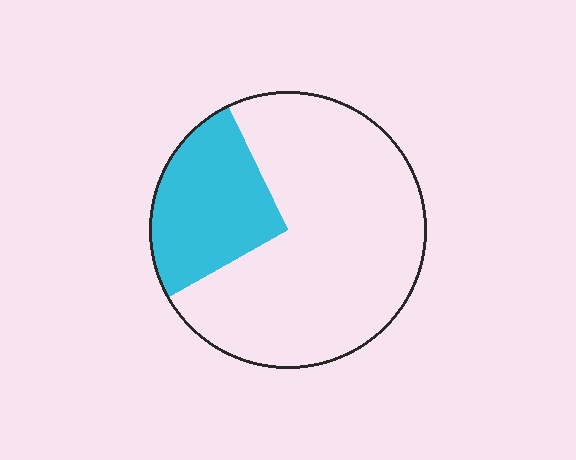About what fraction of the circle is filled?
About one quarter (1/4).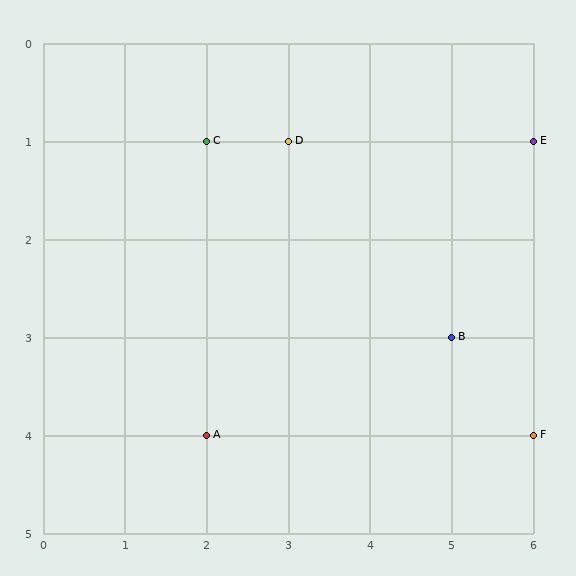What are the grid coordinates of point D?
Point D is at grid coordinates (3, 1).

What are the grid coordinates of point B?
Point B is at grid coordinates (5, 3).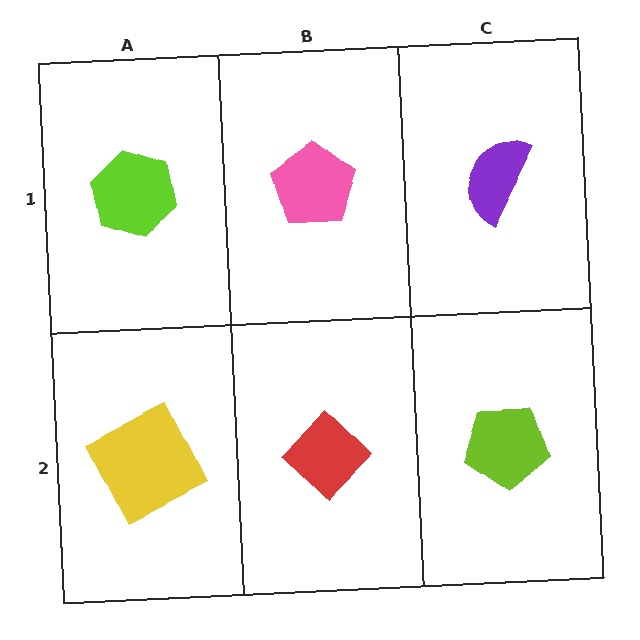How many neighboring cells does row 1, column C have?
2.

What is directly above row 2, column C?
A purple semicircle.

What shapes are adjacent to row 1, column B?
A red diamond (row 2, column B), a lime hexagon (row 1, column A), a purple semicircle (row 1, column C).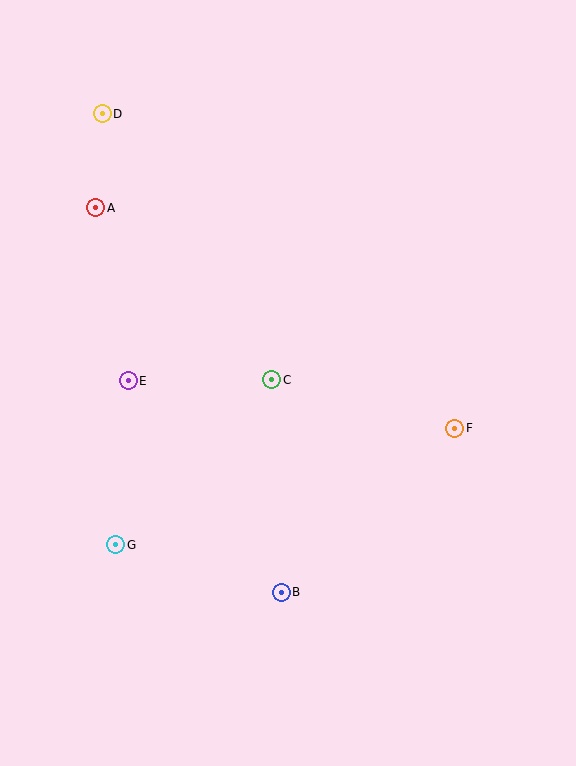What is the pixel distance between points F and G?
The distance between F and G is 358 pixels.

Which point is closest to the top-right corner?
Point F is closest to the top-right corner.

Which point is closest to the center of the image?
Point C at (272, 380) is closest to the center.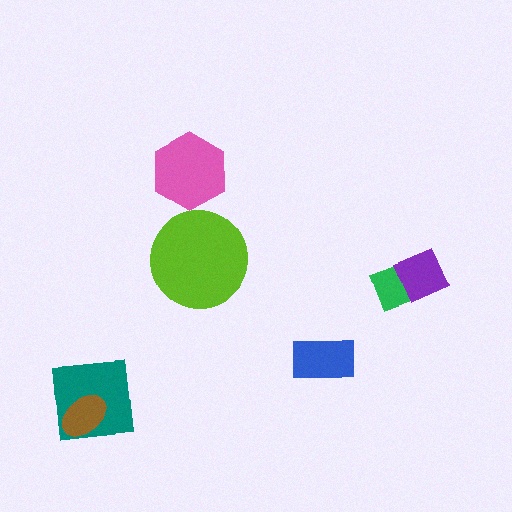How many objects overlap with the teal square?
1 object overlaps with the teal square.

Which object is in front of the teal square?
The brown ellipse is in front of the teal square.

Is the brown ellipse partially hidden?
No, no other shape covers it.